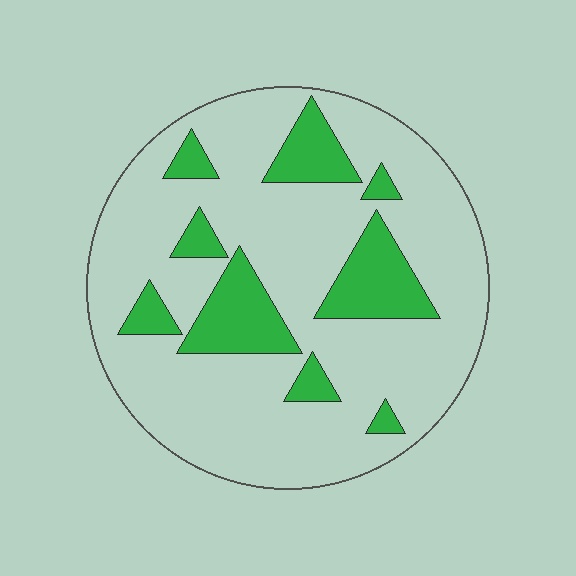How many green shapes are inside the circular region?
9.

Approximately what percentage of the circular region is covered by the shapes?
Approximately 20%.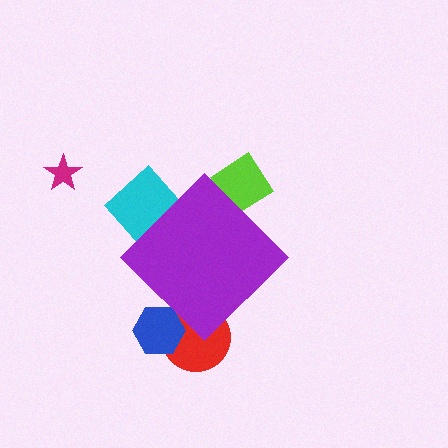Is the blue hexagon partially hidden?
Yes, the blue hexagon is partially hidden behind the purple diamond.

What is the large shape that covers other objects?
A purple diamond.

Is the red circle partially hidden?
Yes, the red circle is partially hidden behind the purple diamond.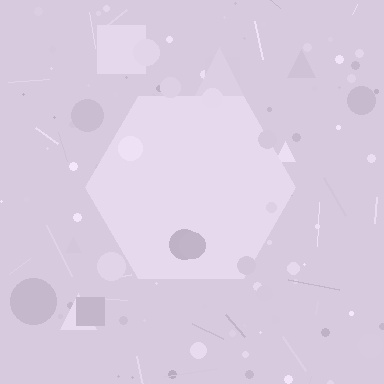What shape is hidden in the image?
A hexagon is hidden in the image.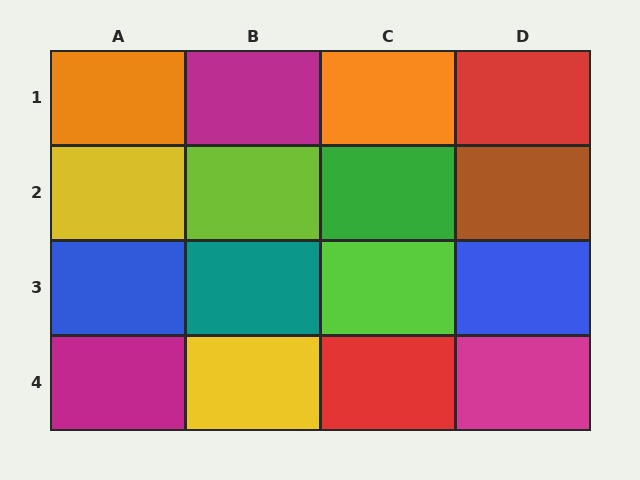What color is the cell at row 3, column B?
Teal.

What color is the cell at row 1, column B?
Magenta.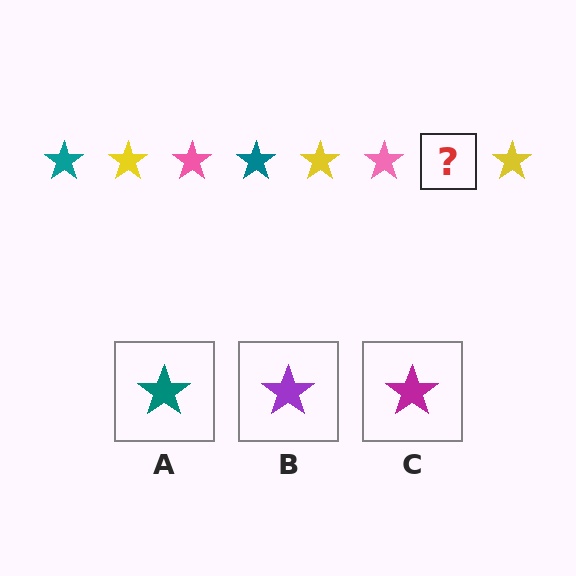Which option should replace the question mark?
Option A.